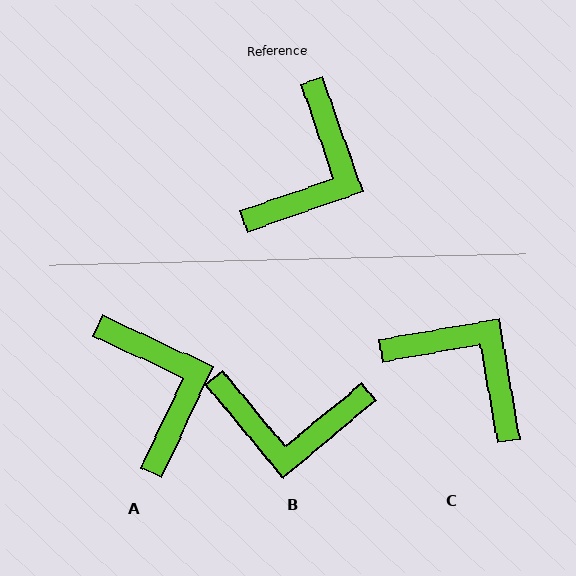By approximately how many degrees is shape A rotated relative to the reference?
Approximately 46 degrees counter-clockwise.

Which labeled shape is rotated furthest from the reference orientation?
C, about 80 degrees away.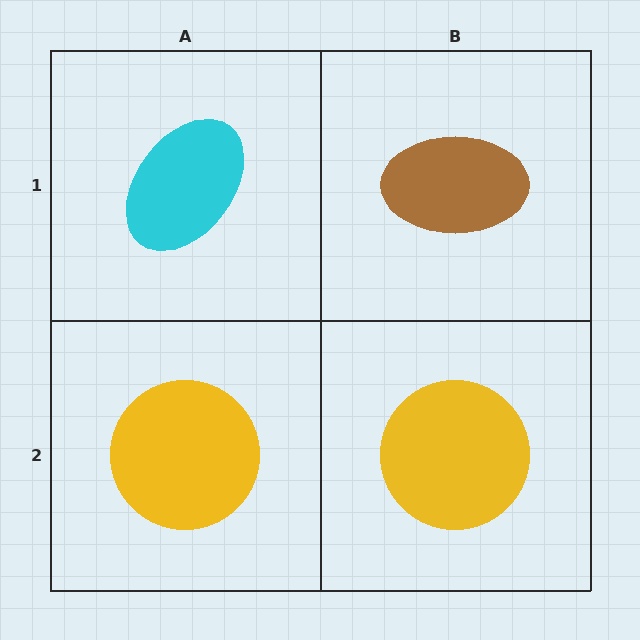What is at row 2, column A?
A yellow circle.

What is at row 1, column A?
A cyan ellipse.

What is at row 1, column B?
A brown ellipse.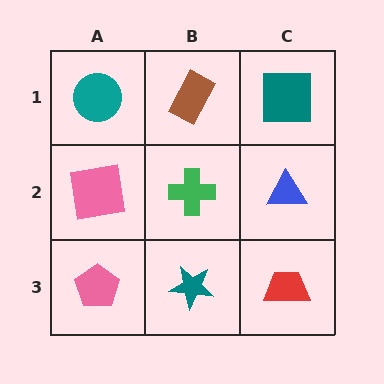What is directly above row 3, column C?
A blue triangle.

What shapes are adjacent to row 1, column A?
A pink square (row 2, column A), a brown rectangle (row 1, column B).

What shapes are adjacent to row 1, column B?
A green cross (row 2, column B), a teal circle (row 1, column A), a teal square (row 1, column C).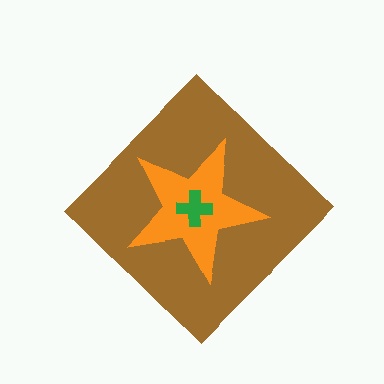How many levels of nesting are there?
3.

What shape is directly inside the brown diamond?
The orange star.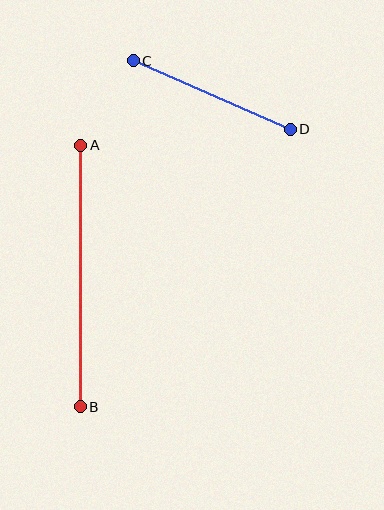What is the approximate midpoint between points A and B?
The midpoint is at approximately (80, 276) pixels.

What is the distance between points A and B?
The distance is approximately 261 pixels.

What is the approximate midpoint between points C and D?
The midpoint is at approximately (212, 95) pixels.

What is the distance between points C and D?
The distance is approximately 171 pixels.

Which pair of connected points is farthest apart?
Points A and B are farthest apart.